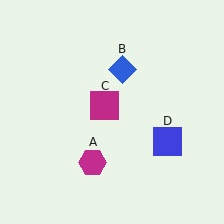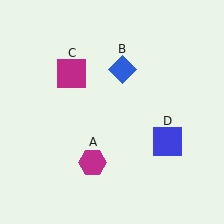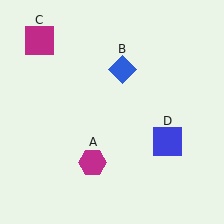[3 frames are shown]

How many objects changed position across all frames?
1 object changed position: magenta square (object C).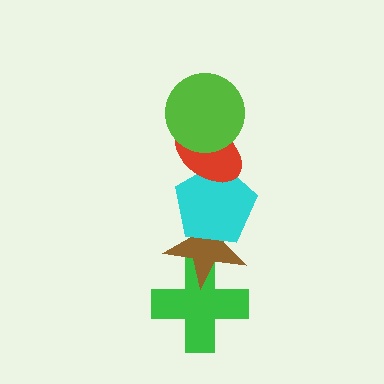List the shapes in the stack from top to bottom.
From top to bottom: the lime circle, the red ellipse, the cyan pentagon, the brown star, the green cross.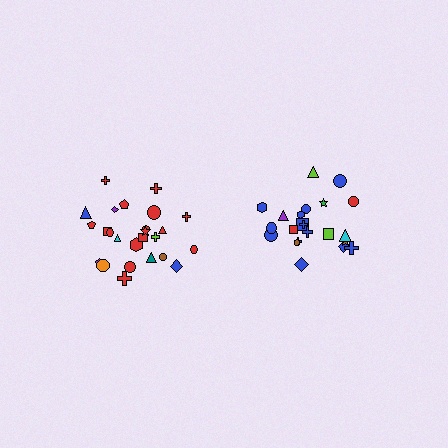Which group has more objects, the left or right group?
The left group.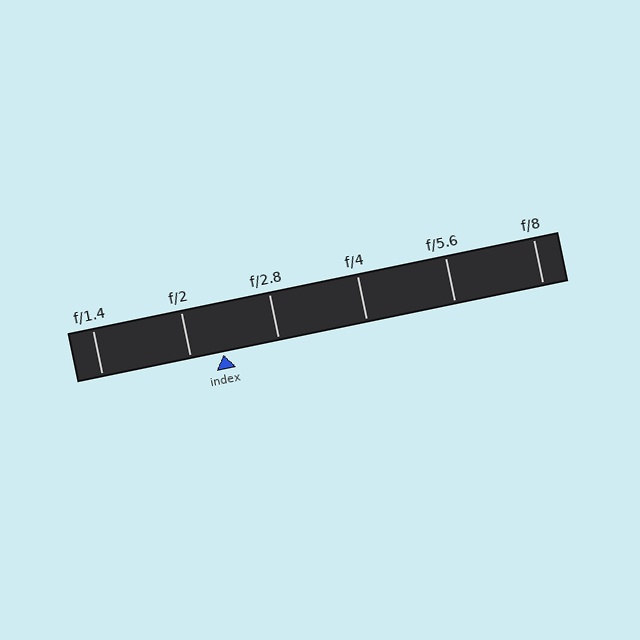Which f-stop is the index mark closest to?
The index mark is closest to f/2.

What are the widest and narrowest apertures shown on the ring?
The widest aperture shown is f/1.4 and the narrowest is f/8.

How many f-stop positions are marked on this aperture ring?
There are 6 f-stop positions marked.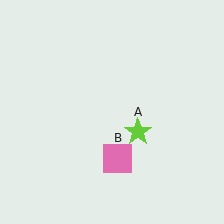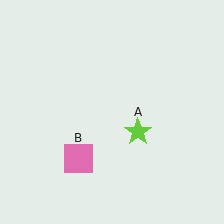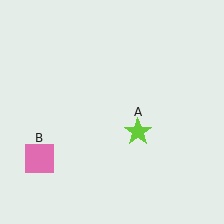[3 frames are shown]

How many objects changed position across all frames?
1 object changed position: pink square (object B).